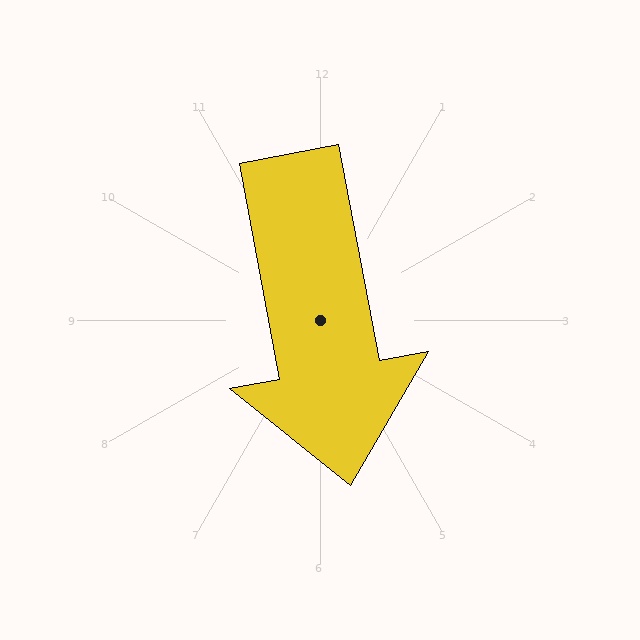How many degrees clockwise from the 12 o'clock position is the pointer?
Approximately 169 degrees.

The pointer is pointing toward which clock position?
Roughly 6 o'clock.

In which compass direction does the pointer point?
South.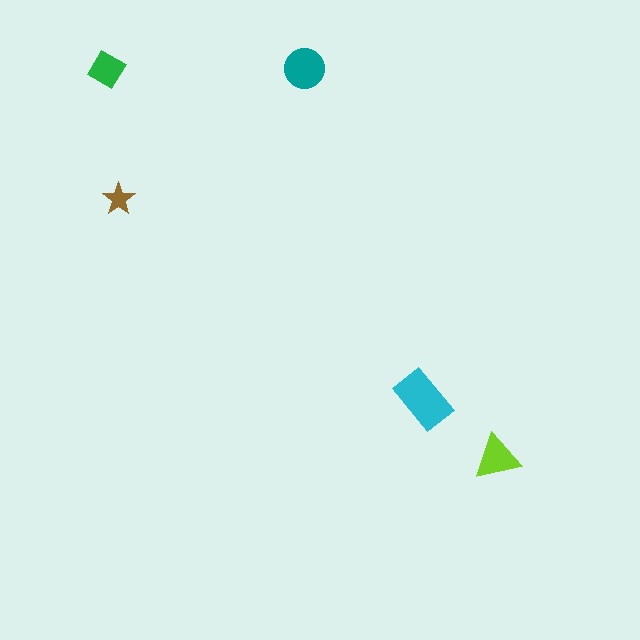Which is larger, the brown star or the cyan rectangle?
The cyan rectangle.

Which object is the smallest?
The brown star.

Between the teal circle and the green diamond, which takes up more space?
The teal circle.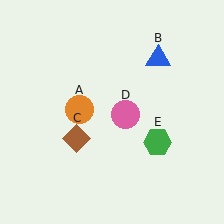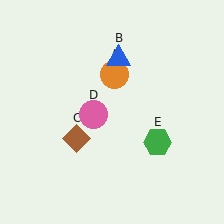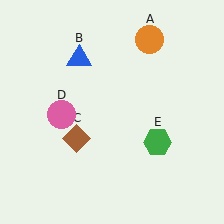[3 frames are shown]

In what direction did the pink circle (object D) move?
The pink circle (object D) moved left.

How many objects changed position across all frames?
3 objects changed position: orange circle (object A), blue triangle (object B), pink circle (object D).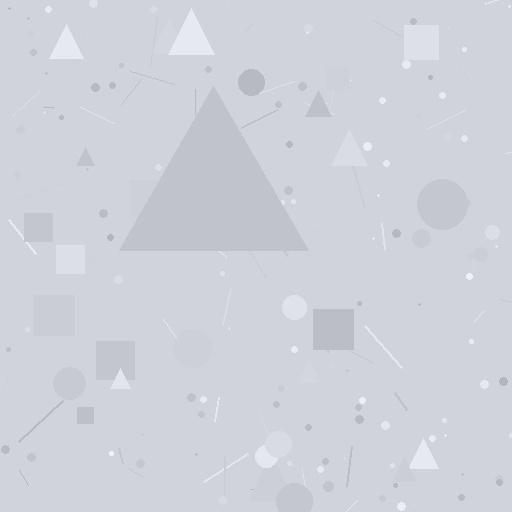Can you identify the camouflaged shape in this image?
The camouflaged shape is a triangle.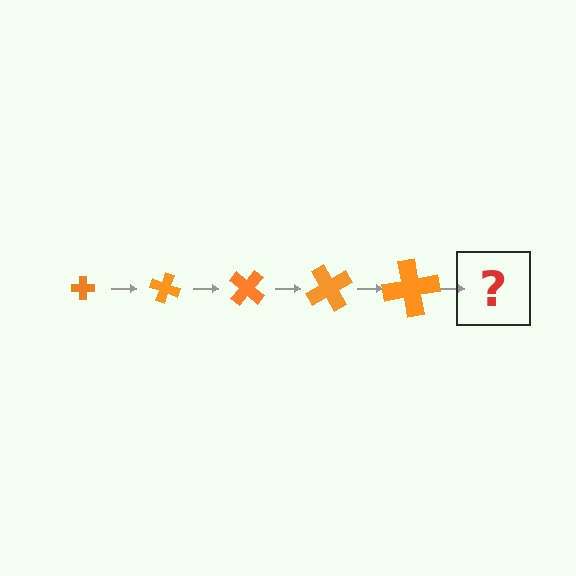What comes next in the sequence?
The next element should be a cross, larger than the previous one and rotated 100 degrees from the start.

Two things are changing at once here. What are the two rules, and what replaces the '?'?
The two rules are that the cross grows larger each step and it rotates 20 degrees each step. The '?' should be a cross, larger than the previous one and rotated 100 degrees from the start.